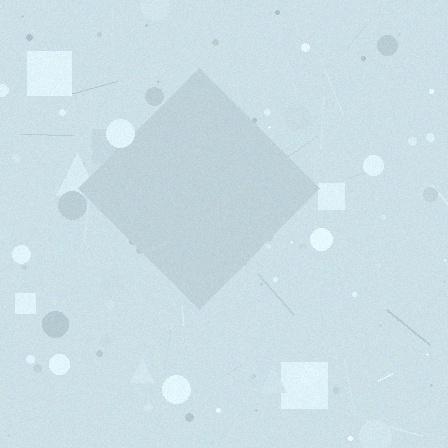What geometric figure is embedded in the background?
A diamond is embedded in the background.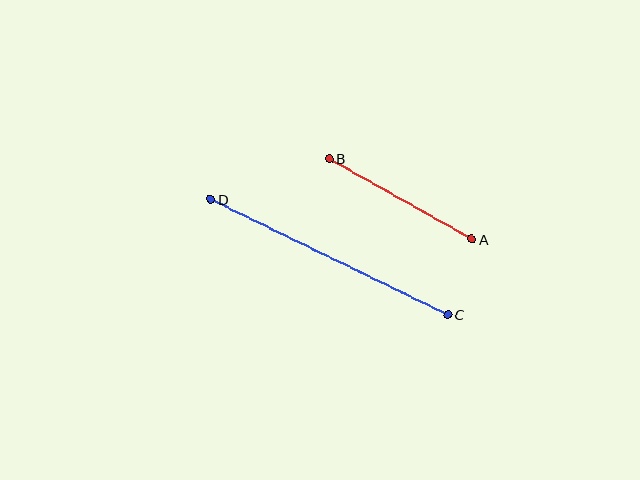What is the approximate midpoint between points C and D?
The midpoint is at approximately (329, 257) pixels.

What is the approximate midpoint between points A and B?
The midpoint is at approximately (401, 199) pixels.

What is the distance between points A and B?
The distance is approximately 164 pixels.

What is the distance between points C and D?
The distance is approximately 264 pixels.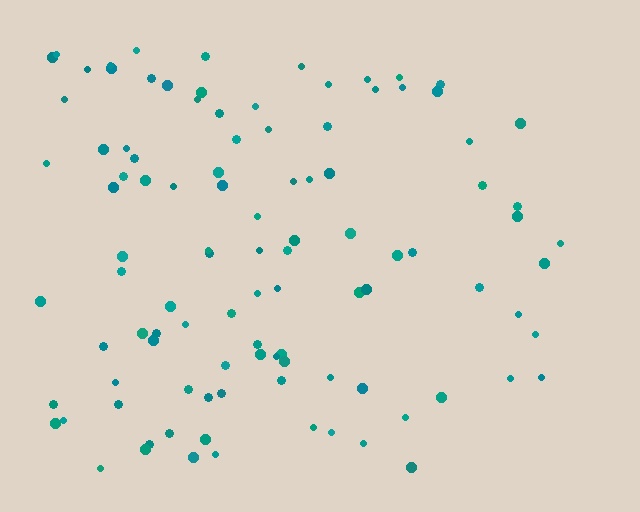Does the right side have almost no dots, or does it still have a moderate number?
Still a moderate number, just noticeably fewer than the left.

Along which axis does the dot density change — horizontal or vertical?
Horizontal.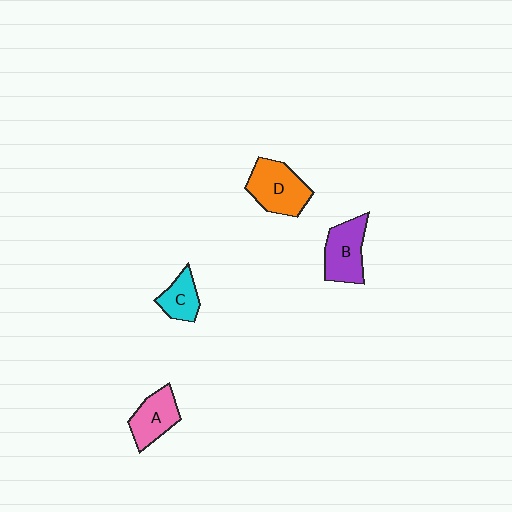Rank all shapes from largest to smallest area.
From largest to smallest: D (orange), B (purple), A (pink), C (cyan).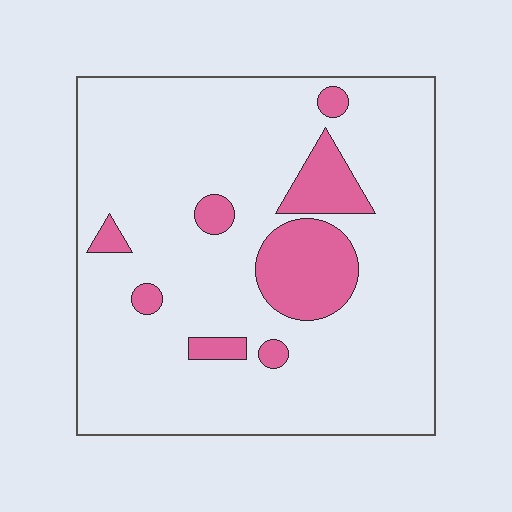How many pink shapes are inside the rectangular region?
8.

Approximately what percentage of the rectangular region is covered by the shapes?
Approximately 15%.